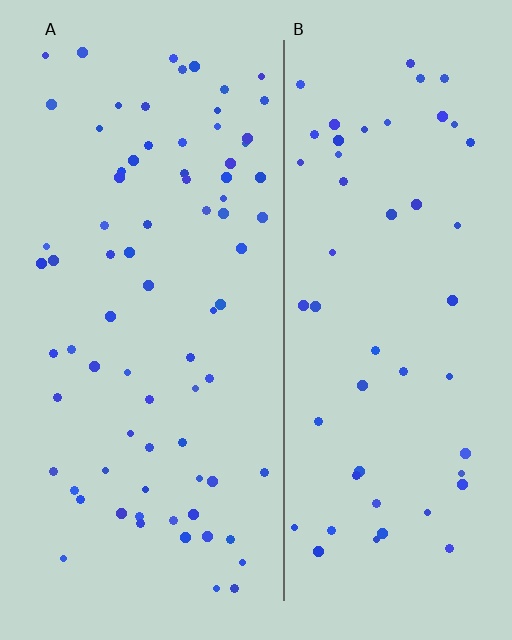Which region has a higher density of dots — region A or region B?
A (the left).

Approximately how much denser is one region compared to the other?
Approximately 1.4× — region A over region B.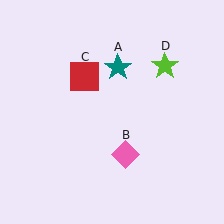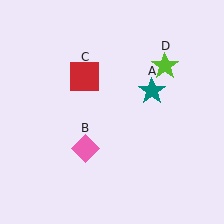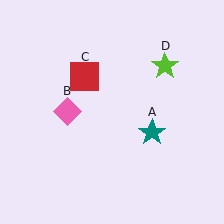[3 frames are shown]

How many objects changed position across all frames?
2 objects changed position: teal star (object A), pink diamond (object B).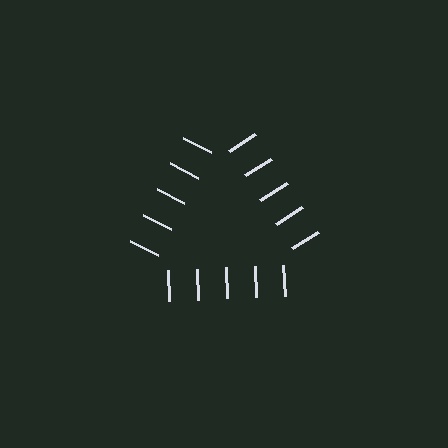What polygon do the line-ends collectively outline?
An illusory triangle — the line segments terminate on its edges but no continuous stroke is drawn.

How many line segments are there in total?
15 — 5 along each of the 3 edges.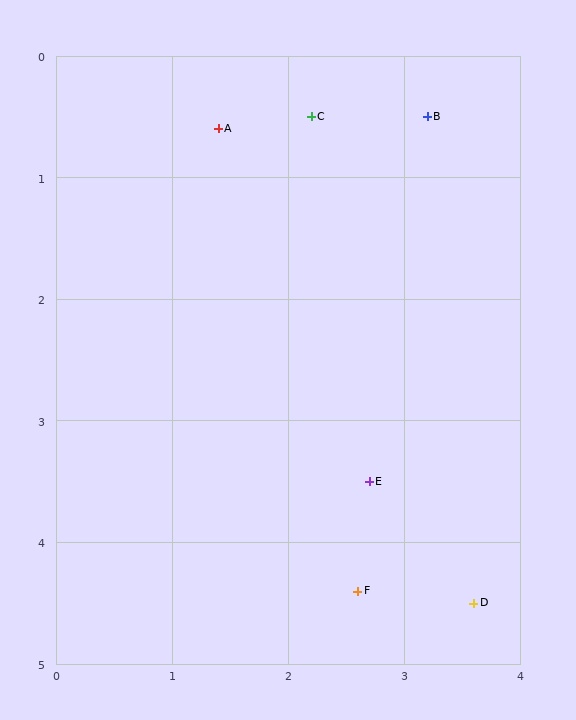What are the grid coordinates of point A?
Point A is at approximately (1.4, 0.6).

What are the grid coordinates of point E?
Point E is at approximately (2.7, 3.5).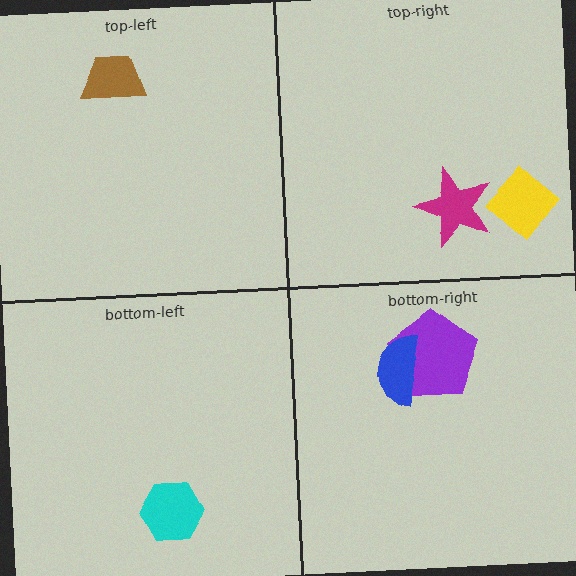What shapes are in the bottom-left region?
The cyan hexagon.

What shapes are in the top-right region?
The yellow diamond, the magenta star.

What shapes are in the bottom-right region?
The purple pentagon, the blue semicircle.